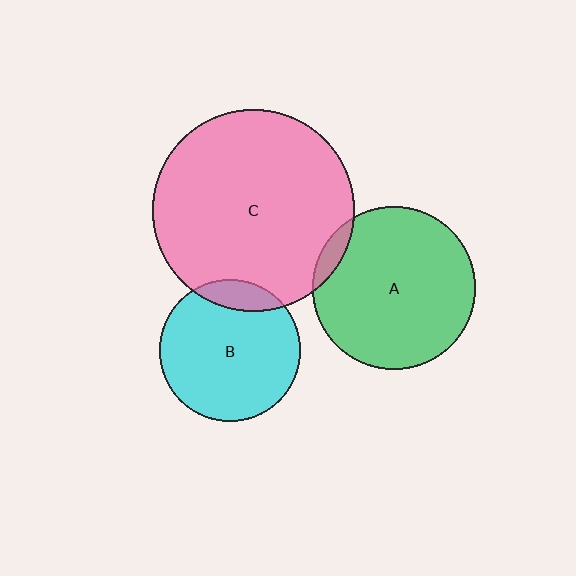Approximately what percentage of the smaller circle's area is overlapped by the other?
Approximately 5%.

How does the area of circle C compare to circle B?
Approximately 2.0 times.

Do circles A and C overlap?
Yes.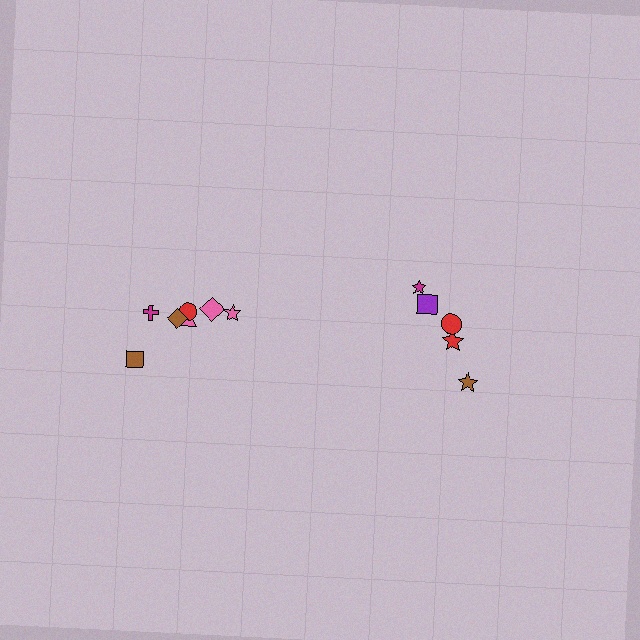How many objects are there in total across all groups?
There are 12 objects.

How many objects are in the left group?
There are 7 objects.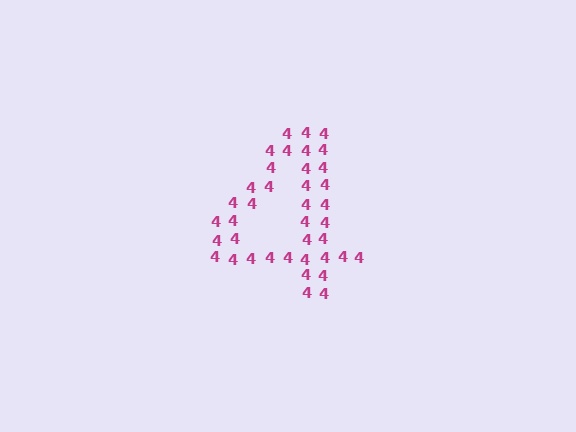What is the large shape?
The large shape is the digit 4.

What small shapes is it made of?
It is made of small digit 4's.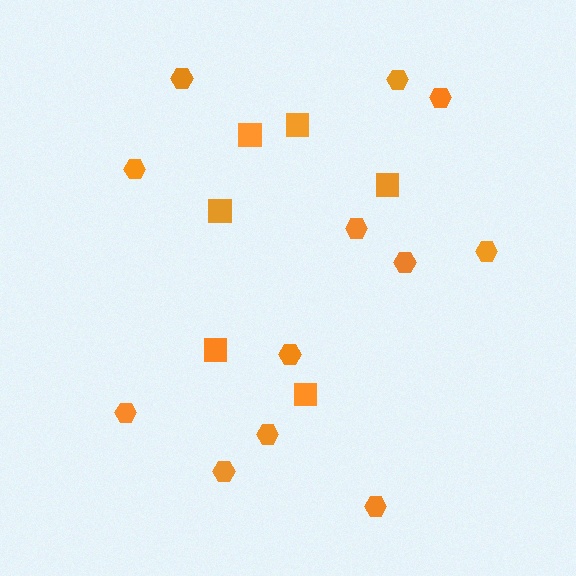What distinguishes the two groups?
There are 2 groups: one group of hexagons (12) and one group of squares (6).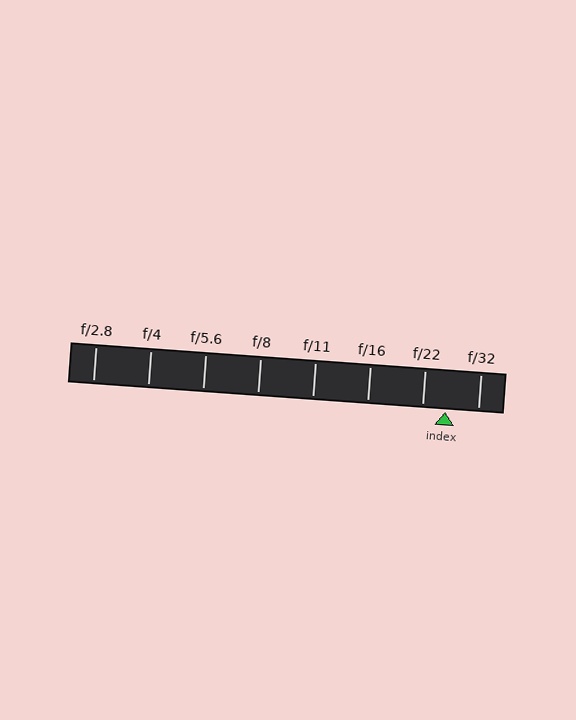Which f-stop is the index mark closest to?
The index mark is closest to f/22.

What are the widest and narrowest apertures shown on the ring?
The widest aperture shown is f/2.8 and the narrowest is f/32.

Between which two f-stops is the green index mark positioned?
The index mark is between f/22 and f/32.